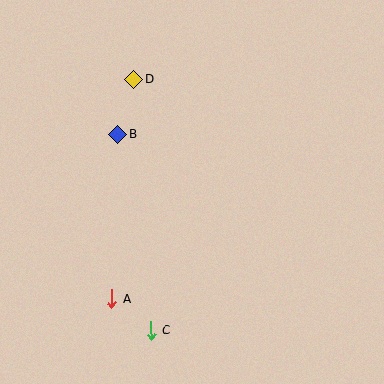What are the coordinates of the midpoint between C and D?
The midpoint between C and D is at (143, 205).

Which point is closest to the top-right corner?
Point D is closest to the top-right corner.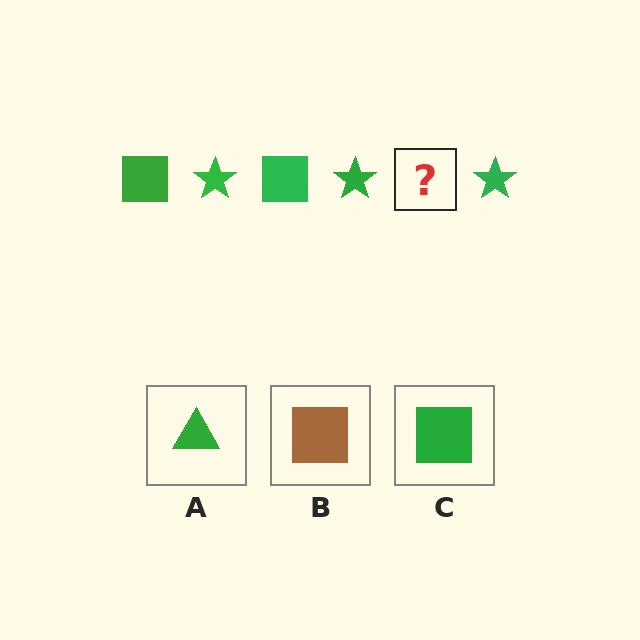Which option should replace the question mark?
Option C.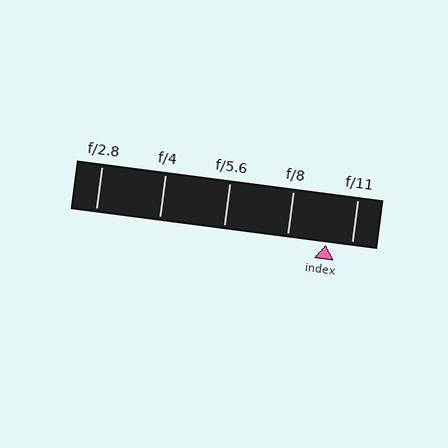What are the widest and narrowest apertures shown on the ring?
The widest aperture shown is f/2.8 and the narrowest is f/11.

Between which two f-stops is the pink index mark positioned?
The index mark is between f/8 and f/11.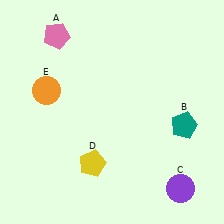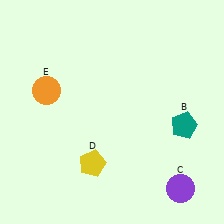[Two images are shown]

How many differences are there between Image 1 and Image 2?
There is 1 difference between the two images.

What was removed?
The pink pentagon (A) was removed in Image 2.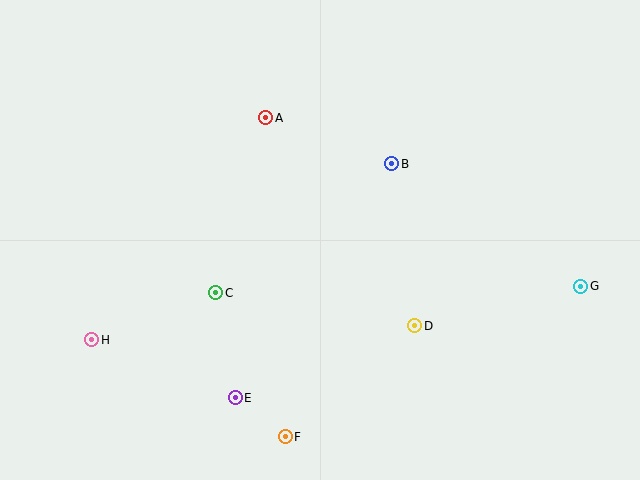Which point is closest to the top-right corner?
Point G is closest to the top-right corner.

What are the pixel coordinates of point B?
Point B is at (392, 164).